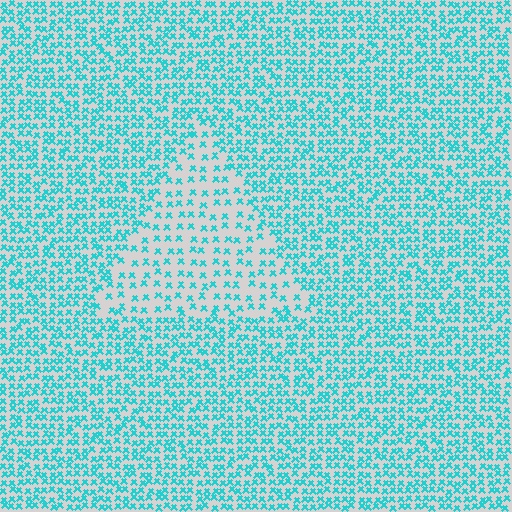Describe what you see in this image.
The image contains small cyan elements arranged at two different densities. A triangle-shaped region is visible where the elements are less densely packed than the surrounding area.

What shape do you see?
I see a triangle.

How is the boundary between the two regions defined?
The boundary is defined by a change in element density (approximately 2.1x ratio). All elements are the same color, size, and shape.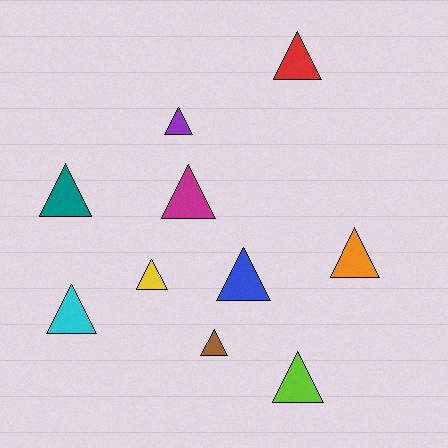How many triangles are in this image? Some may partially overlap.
There are 10 triangles.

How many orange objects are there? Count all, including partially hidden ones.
There is 1 orange object.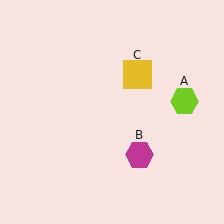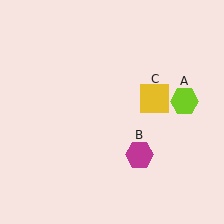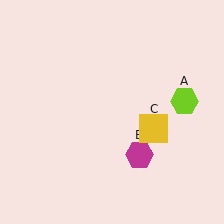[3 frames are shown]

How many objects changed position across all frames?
1 object changed position: yellow square (object C).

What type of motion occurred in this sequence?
The yellow square (object C) rotated clockwise around the center of the scene.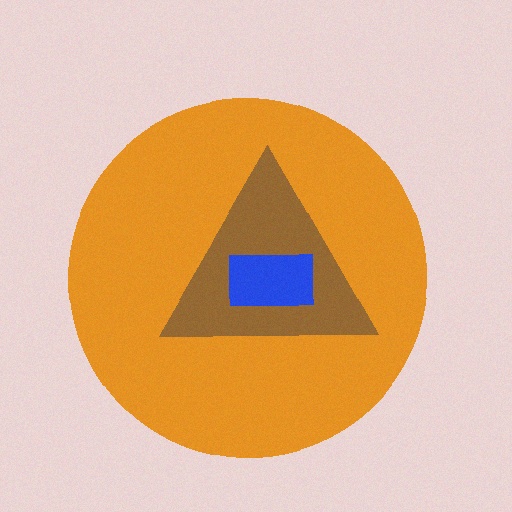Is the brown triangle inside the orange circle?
Yes.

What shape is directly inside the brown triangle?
The blue rectangle.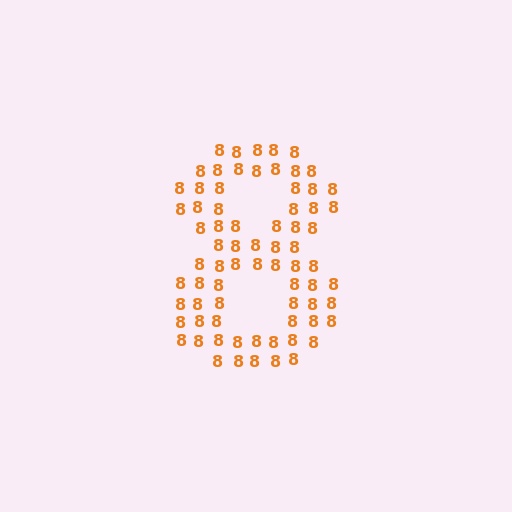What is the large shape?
The large shape is the digit 8.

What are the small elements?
The small elements are digit 8's.